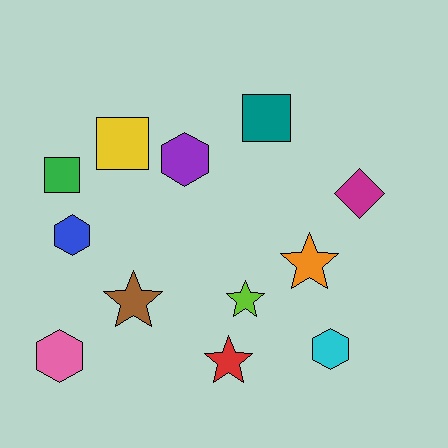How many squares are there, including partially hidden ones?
There are 3 squares.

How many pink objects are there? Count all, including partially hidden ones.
There is 1 pink object.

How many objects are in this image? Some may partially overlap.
There are 12 objects.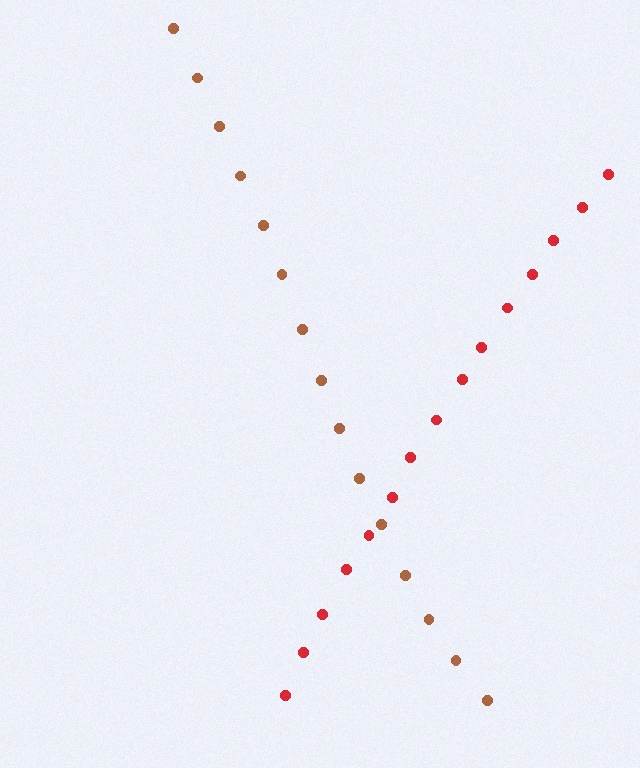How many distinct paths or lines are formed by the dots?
There are 2 distinct paths.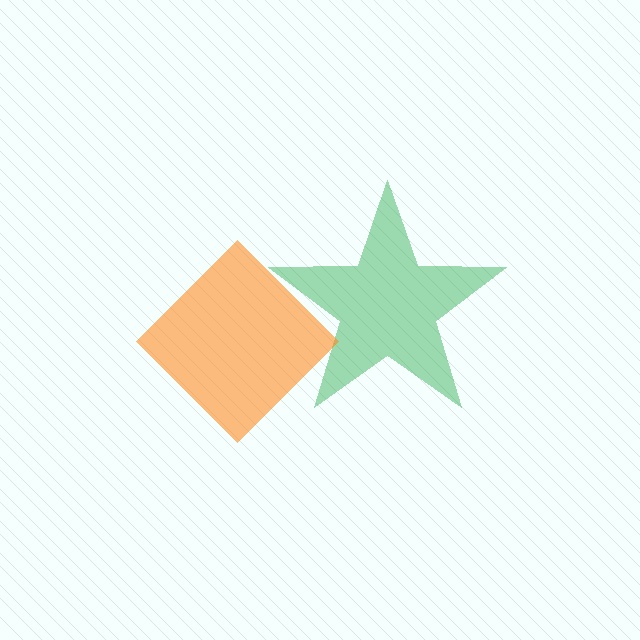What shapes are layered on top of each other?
The layered shapes are: a green star, an orange diamond.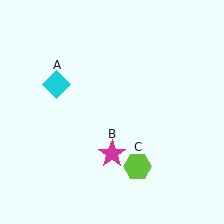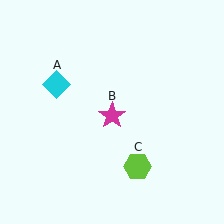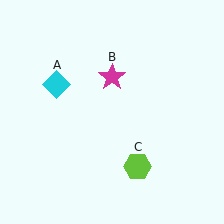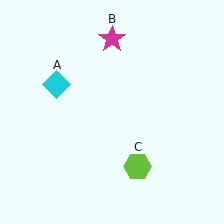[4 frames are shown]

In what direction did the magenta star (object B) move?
The magenta star (object B) moved up.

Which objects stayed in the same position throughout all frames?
Cyan diamond (object A) and lime hexagon (object C) remained stationary.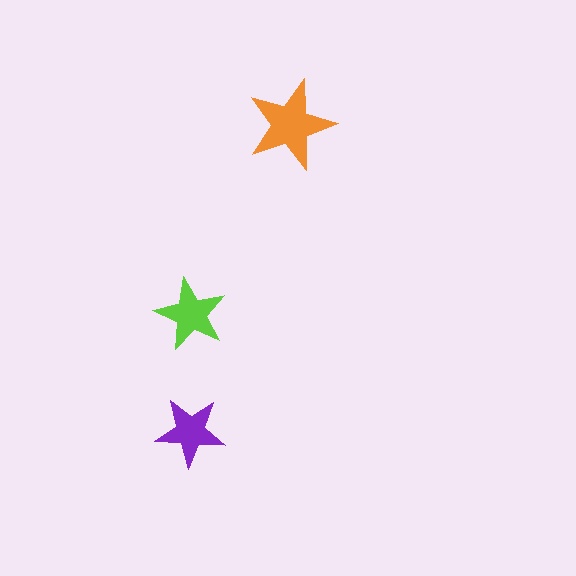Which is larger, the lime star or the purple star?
The lime one.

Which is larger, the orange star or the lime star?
The orange one.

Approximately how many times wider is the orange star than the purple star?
About 1.5 times wider.